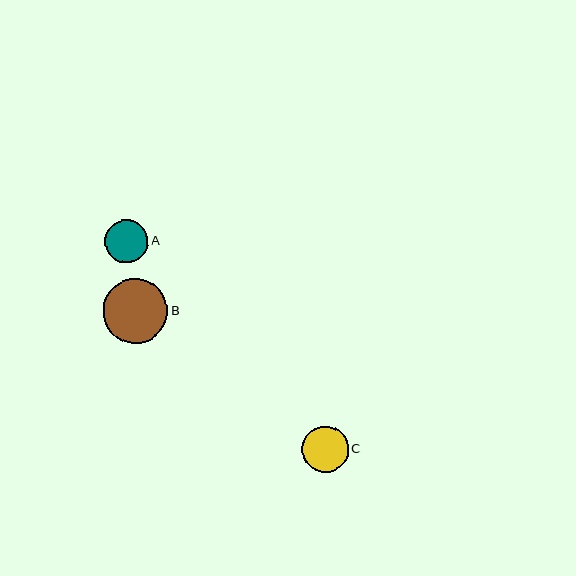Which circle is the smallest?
Circle A is the smallest with a size of approximately 43 pixels.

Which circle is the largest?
Circle B is the largest with a size of approximately 65 pixels.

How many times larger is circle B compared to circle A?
Circle B is approximately 1.5 times the size of circle A.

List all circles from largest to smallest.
From largest to smallest: B, C, A.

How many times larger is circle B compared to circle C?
Circle B is approximately 1.4 times the size of circle C.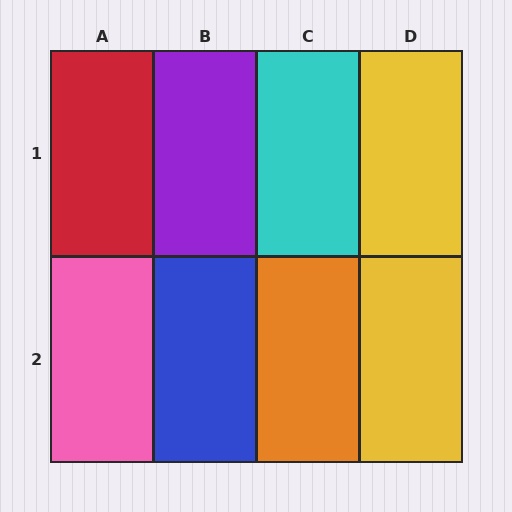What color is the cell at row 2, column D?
Yellow.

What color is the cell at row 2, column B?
Blue.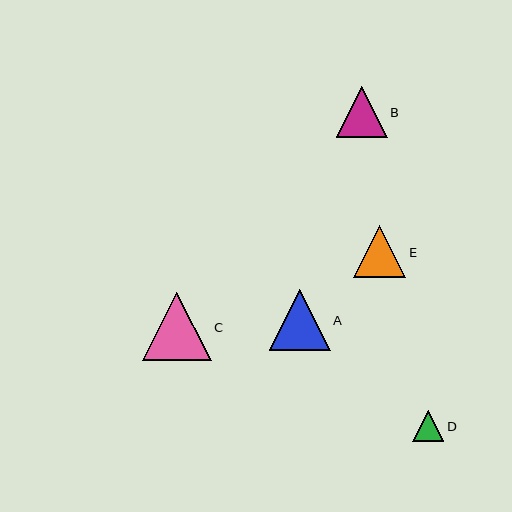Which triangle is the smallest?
Triangle D is the smallest with a size of approximately 31 pixels.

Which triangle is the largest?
Triangle C is the largest with a size of approximately 69 pixels.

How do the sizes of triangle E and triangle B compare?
Triangle E and triangle B are approximately the same size.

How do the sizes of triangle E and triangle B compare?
Triangle E and triangle B are approximately the same size.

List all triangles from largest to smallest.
From largest to smallest: C, A, E, B, D.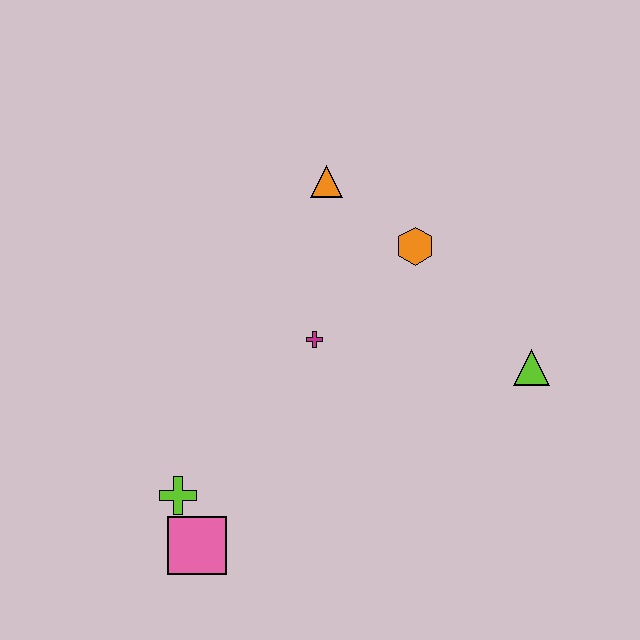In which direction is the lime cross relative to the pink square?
The lime cross is above the pink square.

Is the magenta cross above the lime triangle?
Yes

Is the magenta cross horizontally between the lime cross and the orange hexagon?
Yes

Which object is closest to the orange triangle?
The orange hexagon is closest to the orange triangle.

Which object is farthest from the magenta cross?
The pink square is farthest from the magenta cross.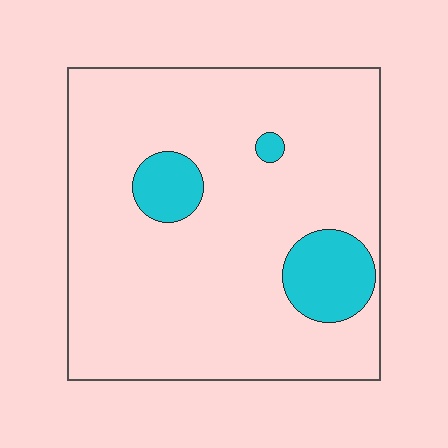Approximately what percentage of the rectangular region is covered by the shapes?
Approximately 10%.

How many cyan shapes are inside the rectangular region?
3.